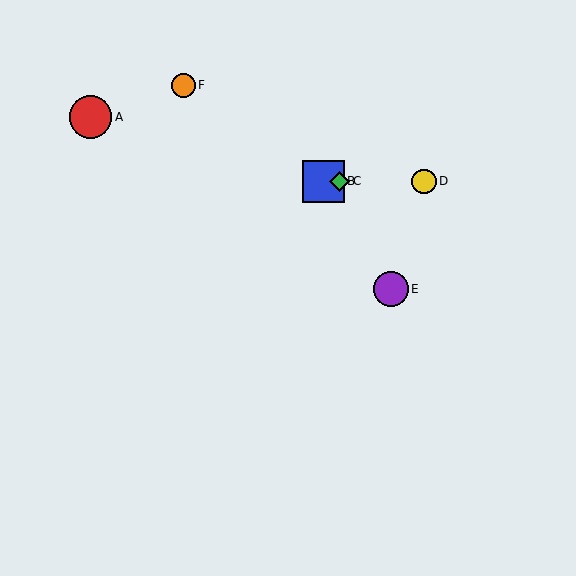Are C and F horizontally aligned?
No, C is at y≈181 and F is at y≈85.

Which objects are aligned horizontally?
Objects B, C, D are aligned horizontally.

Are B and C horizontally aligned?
Yes, both are at y≈181.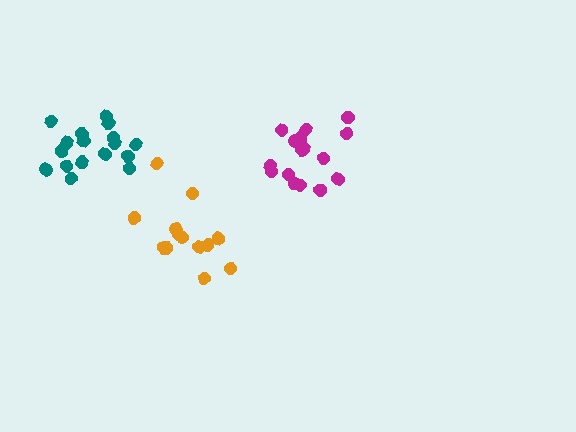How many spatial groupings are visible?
There are 3 spatial groupings.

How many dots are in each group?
Group 1: 13 dots, Group 2: 16 dots, Group 3: 17 dots (46 total).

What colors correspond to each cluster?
The clusters are colored: orange, magenta, teal.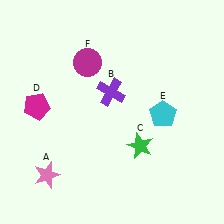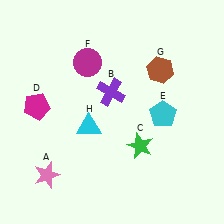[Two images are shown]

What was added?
A brown hexagon (G), a cyan triangle (H) were added in Image 2.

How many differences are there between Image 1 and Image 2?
There are 2 differences between the two images.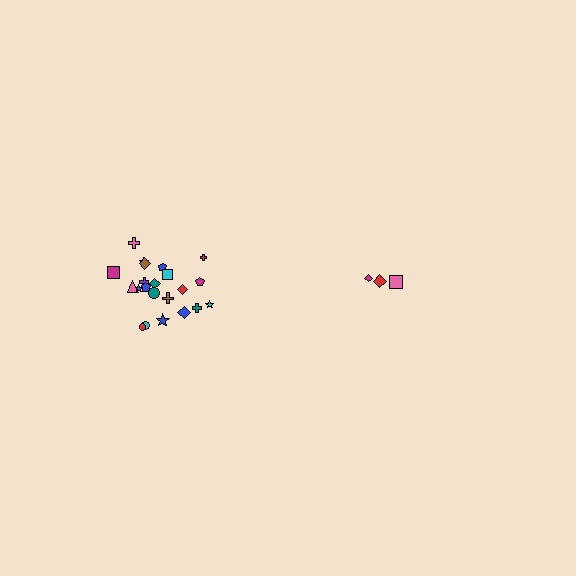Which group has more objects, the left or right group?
The left group.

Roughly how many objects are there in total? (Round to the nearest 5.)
Roughly 25 objects in total.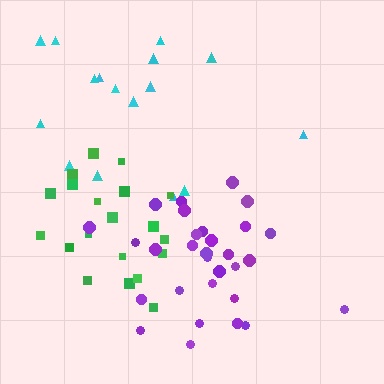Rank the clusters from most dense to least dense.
green, purple, cyan.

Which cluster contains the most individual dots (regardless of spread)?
Purple (30).